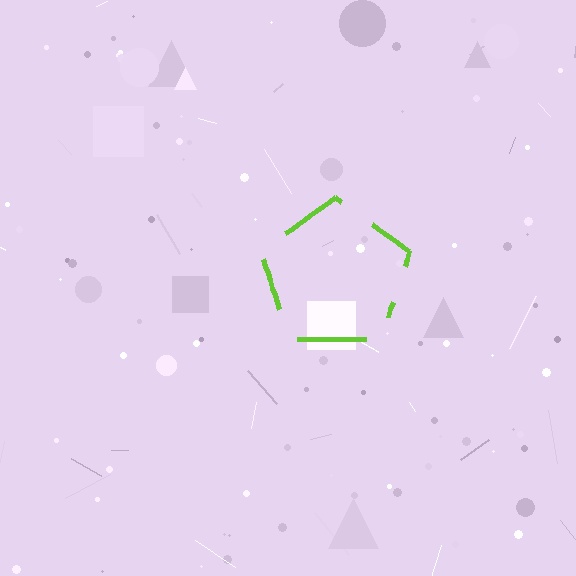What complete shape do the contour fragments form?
The contour fragments form a pentagon.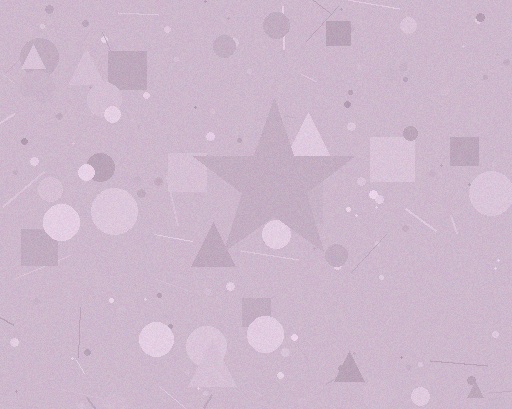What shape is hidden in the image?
A star is hidden in the image.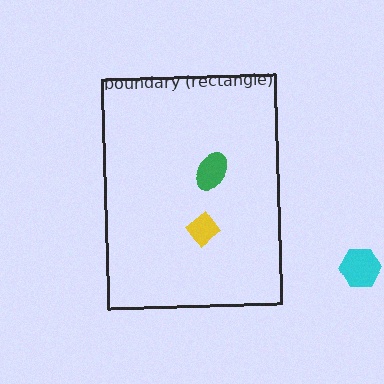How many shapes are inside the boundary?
2 inside, 1 outside.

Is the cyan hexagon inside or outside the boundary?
Outside.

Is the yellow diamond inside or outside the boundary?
Inside.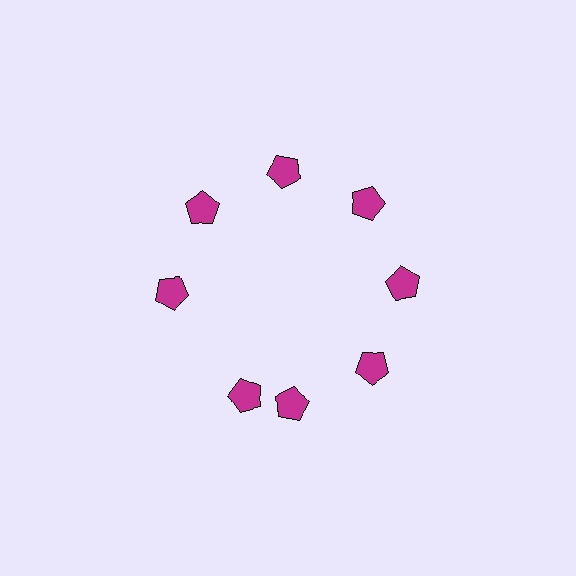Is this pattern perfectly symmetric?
No. The 8 magenta pentagons are arranged in a ring, but one element near the 8 o'clock position is rotated out of alignment along the ring, breaking the 8-fold rotational symmetry.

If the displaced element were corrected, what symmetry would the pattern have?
It would have 8-fold rotational symmetry — the pattern would map onto itself every 45 degrees.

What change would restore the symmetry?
The symmetry would be restored by rotating it back into even spacing with its neighbors so that all 8 pentagons sit at equal angles and equal distance from the center.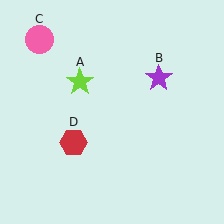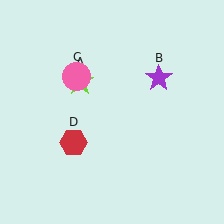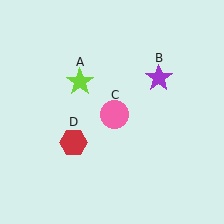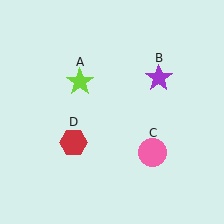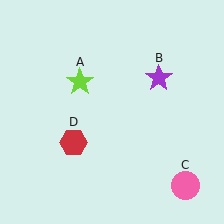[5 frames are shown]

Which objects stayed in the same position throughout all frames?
Lime star (object A) and purple star (object B) and red hexagon (object D) remained stationary.